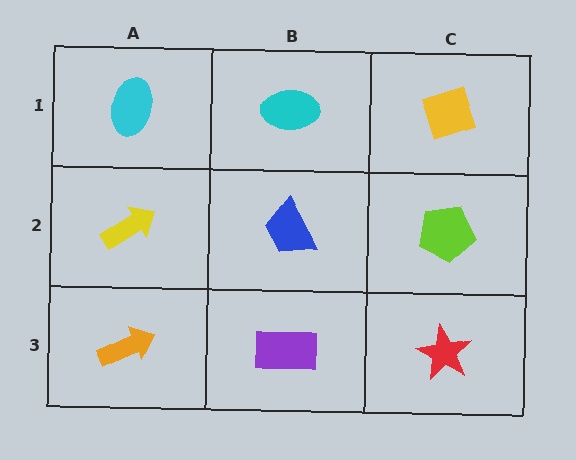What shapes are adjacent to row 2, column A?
A cyan ellipse (row 1, column A), an orange arrow (row 3, column A), a blue trapezoid (row 2, column B).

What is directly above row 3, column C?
A lime pentagon.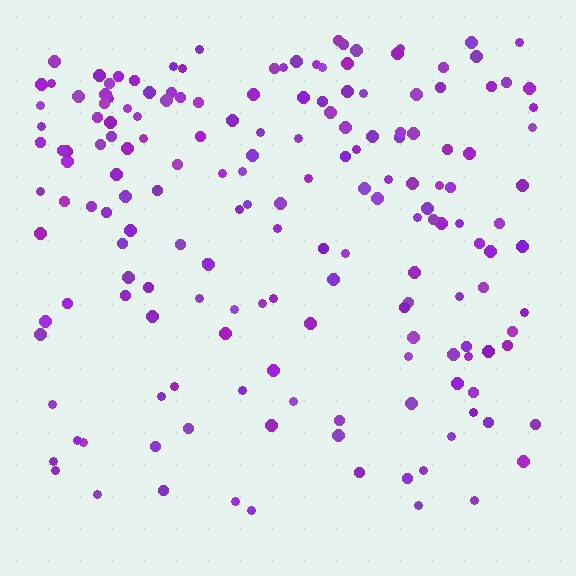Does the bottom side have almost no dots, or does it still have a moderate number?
Still a moderate number, just noticeably fewer than the top.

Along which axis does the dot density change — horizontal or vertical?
Vertical.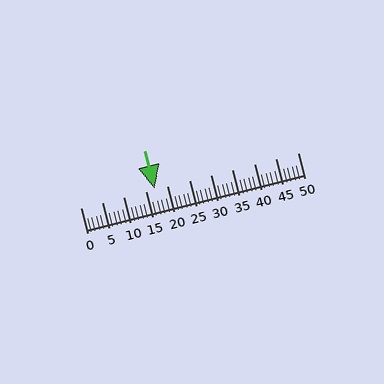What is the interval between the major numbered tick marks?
The major tick marks are spaced 5 units apart.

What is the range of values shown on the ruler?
The ruler shows values from 0 to 50.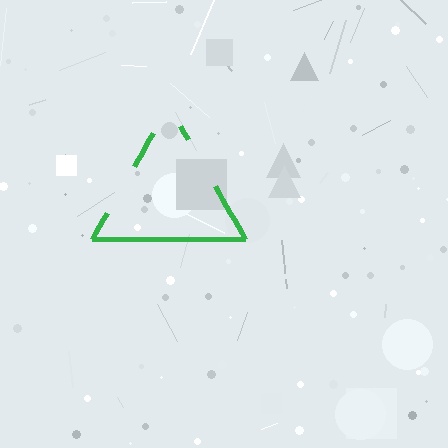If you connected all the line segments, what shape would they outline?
They would outline a triangle.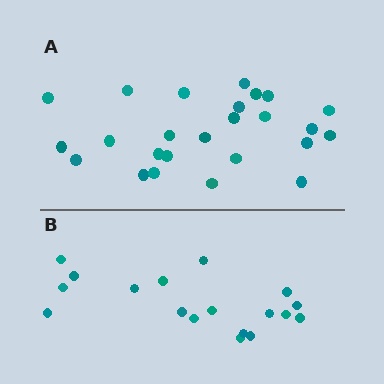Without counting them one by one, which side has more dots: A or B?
Region A (the top region) has more dots.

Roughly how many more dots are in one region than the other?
Region A has roughly 8 or so more dots than region B.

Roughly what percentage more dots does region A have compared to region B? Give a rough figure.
About 40% more.